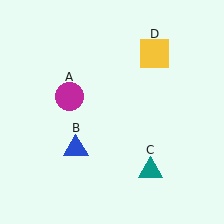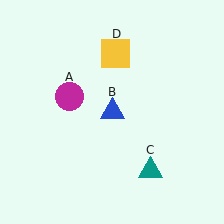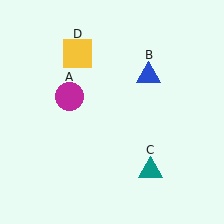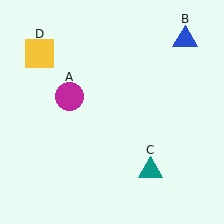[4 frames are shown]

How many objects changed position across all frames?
2 objects changed position: blue triangle (object B), yellow square (object D).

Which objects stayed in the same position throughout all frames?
Magenta circle (object A) and teal triangle (object C) remained stationary.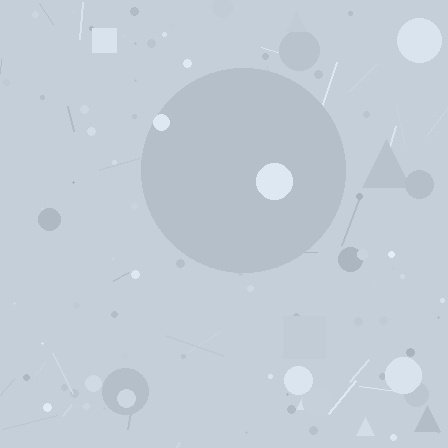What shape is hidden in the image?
A circle is hidden in the image.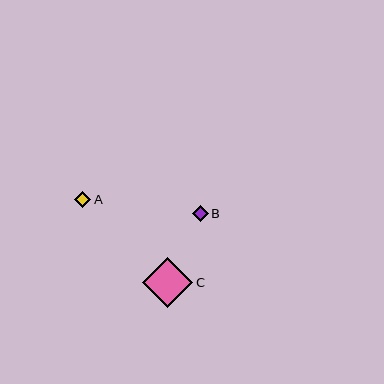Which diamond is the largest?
Diamond C is the largest with a size of approximately 50 pixels.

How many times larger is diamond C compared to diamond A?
Diamond C is approximately 3.0 times the size of diamond A.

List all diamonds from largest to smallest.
From largest to smallest: C, A, B.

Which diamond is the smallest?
Diamond B is the smallest with a size of approximately 16 pixels.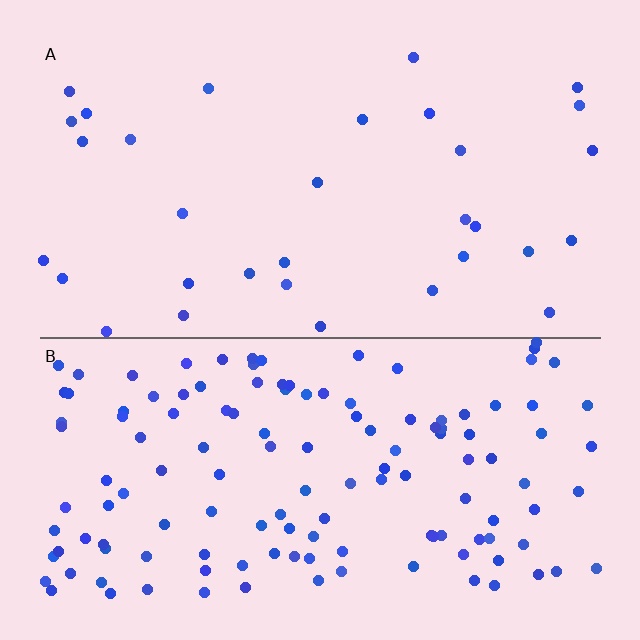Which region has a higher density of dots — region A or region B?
B (the bottom).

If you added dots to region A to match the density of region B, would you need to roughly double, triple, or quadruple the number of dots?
Approximately quadruple.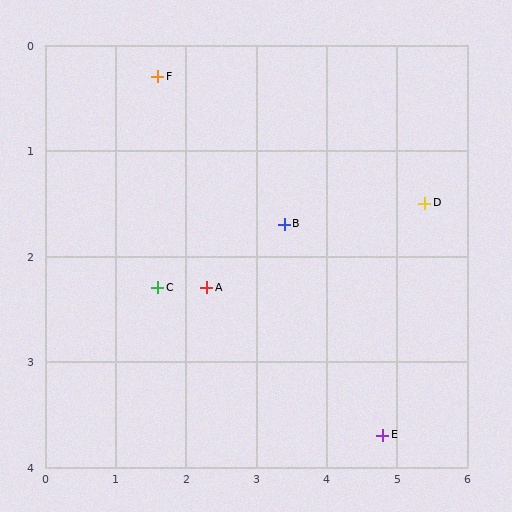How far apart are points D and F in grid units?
Points D and F are about 4.0 grid units apart.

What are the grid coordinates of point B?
Point B is at approximately (3.4, 1.7).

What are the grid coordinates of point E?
Point E is at approximately (4.8, 3.7).